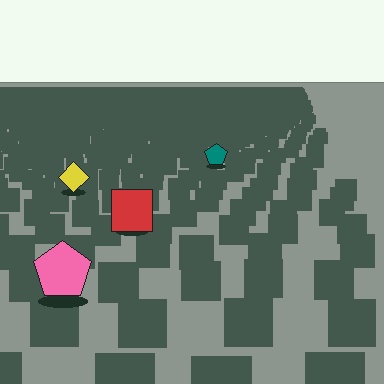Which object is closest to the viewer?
The pink pentagon is closest. The texture marks near it are larger and more spread out.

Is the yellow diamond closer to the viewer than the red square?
No. The red square is closer — you can tell from the texture gradient: the ground texture is coarser near it.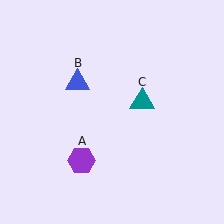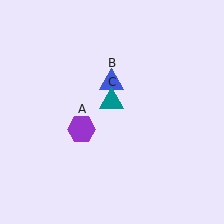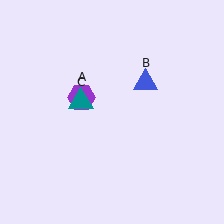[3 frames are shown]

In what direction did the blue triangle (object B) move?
The blue triangle (object B) moved right.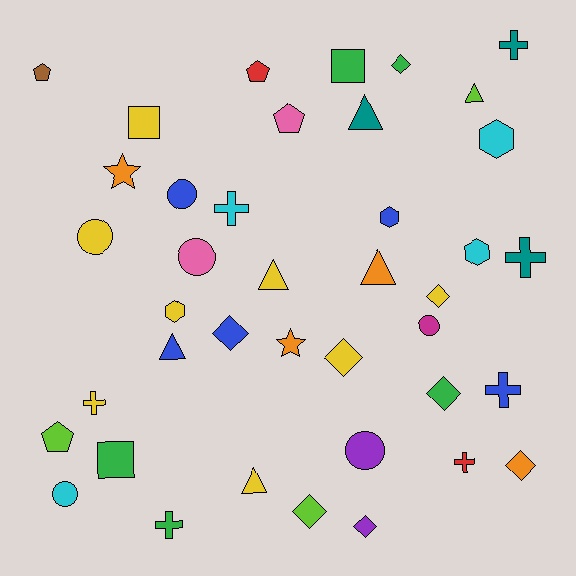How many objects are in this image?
There are 40 objects.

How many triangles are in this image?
There are 6 triangles.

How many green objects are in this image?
There are 5 green objects.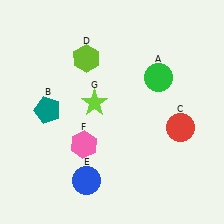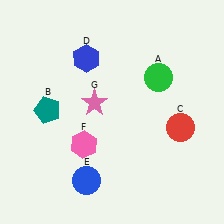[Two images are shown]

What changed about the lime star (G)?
In Image 1, G is lime. In Image 2, it changed to pink.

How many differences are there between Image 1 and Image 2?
There are 2 differences between the two images.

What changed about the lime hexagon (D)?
In Image 1, D is lime. In Image 2, it changed to blue.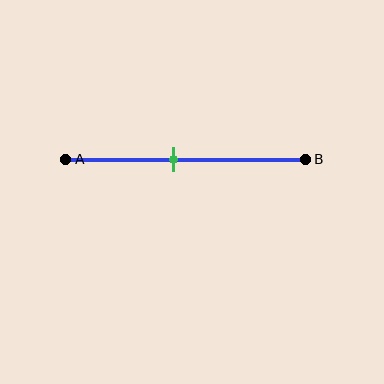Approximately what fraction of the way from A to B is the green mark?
The green mark is approximately 45% of the way from A to B.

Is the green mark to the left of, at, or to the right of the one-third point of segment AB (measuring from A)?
The green mark is to the right of the one-third point of segment AB.